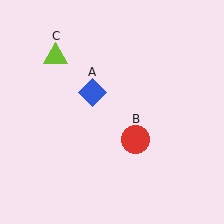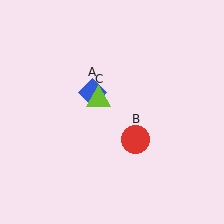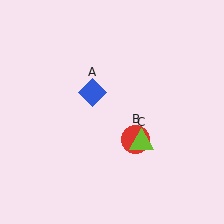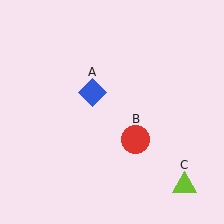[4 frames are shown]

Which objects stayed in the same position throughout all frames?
Blue diamond (object A) and red circle (object B) remained stationary.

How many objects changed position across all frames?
1 object changed position: lime triangle (object C).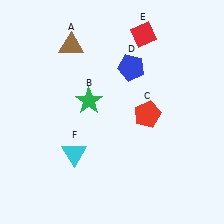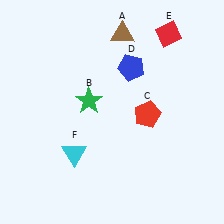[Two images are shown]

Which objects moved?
The objects that moved are: the brown triangle (A), the red diamond (E).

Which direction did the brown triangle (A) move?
The brown triangle (A) moved right.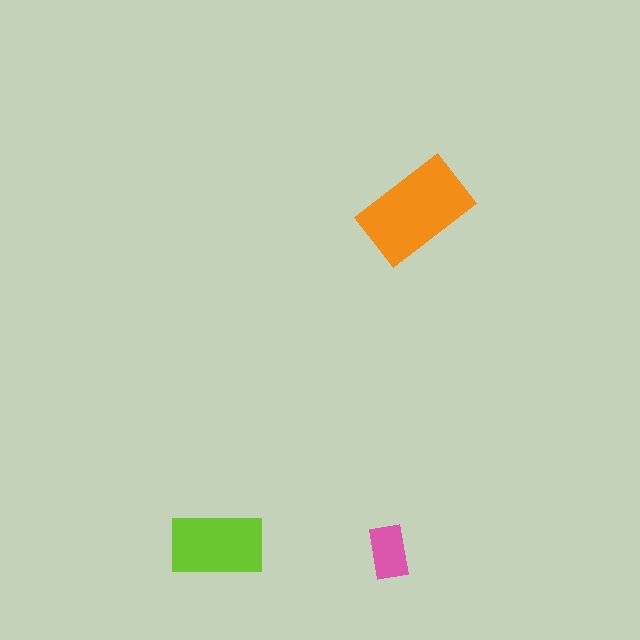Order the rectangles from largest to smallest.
the orange one, the lime one, the pink one.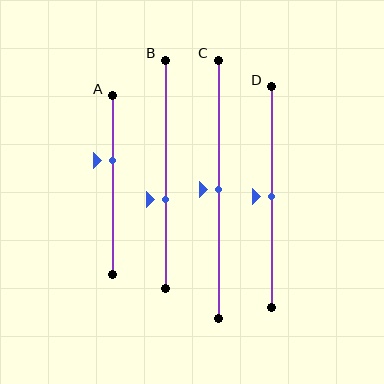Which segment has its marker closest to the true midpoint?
Segment C has its marker closest to the true midpoint.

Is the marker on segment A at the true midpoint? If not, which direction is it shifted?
No, the marker on segment A is shifted upward by about 14% of the segment length.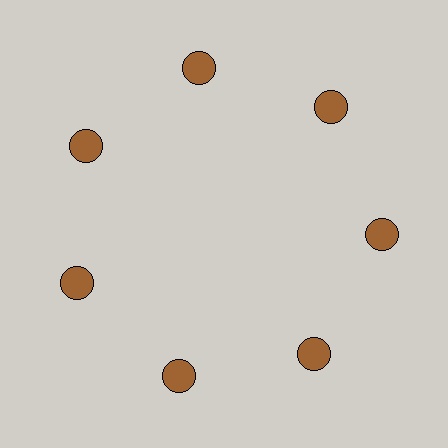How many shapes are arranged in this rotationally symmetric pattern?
There are 7 shapes, arranged in 7 groups of 1.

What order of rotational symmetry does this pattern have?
This pattern has 7-fold rotational symmetry.